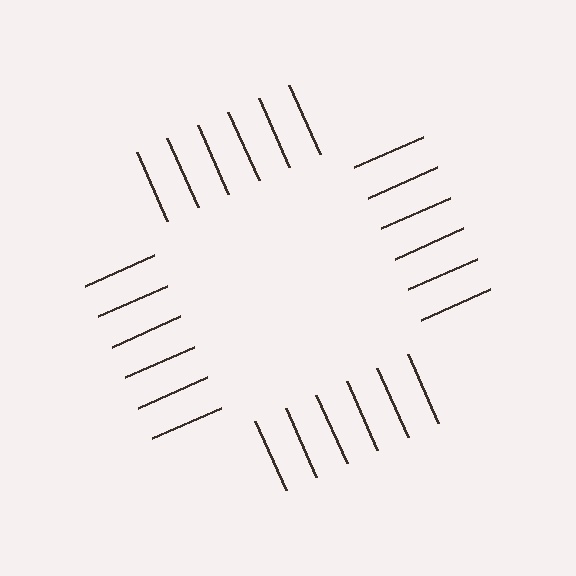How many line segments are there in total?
24 — 6 along each of the 4 edges.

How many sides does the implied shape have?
4 sides — the line-ends trace a square.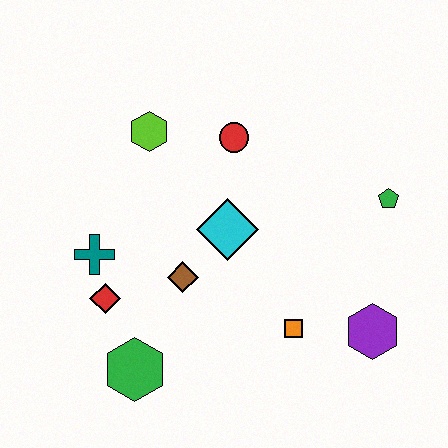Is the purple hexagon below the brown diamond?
Yes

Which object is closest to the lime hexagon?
The red circle is closest to the lime hexagon.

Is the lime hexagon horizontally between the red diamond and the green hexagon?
No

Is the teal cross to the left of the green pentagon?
Yes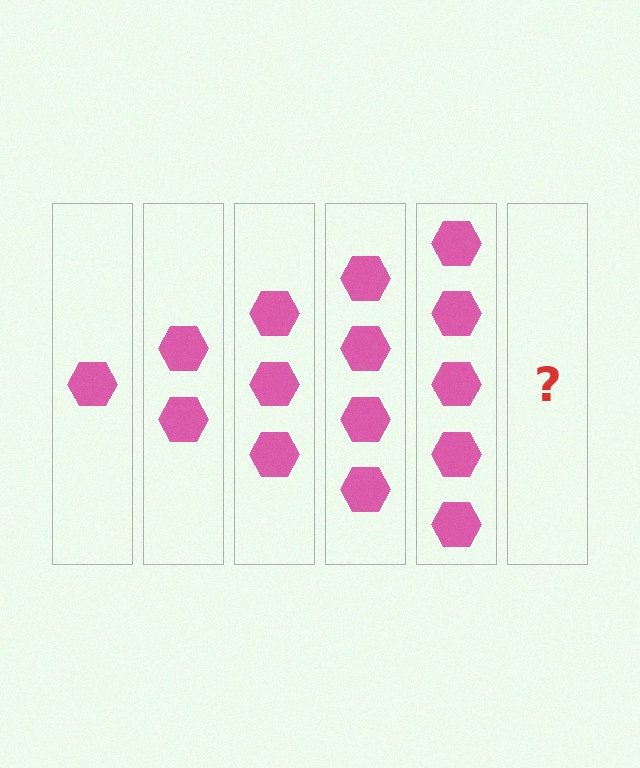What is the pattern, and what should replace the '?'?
The pattern is that each step adds one more hexagon. The '?' should be 6 hexagons.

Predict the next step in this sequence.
The next step is 6 hexagons.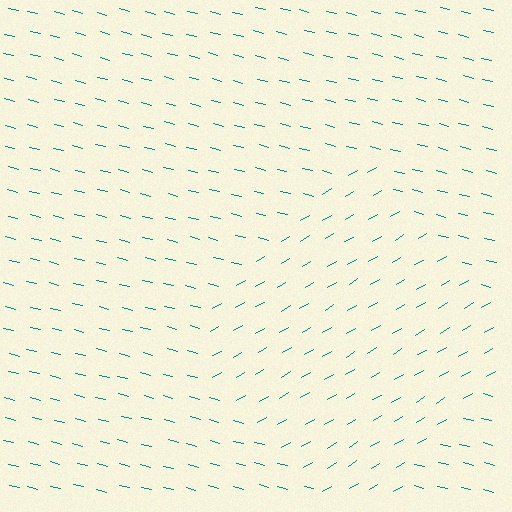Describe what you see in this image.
The image is filled with small teal line segments. A diamond region in the image has lines oriented differently from the surrounding lines, creating a visible texture boundary.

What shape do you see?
I see a diamond.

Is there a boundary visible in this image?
Yes, there is a texture boundary formed by a change in line orientation.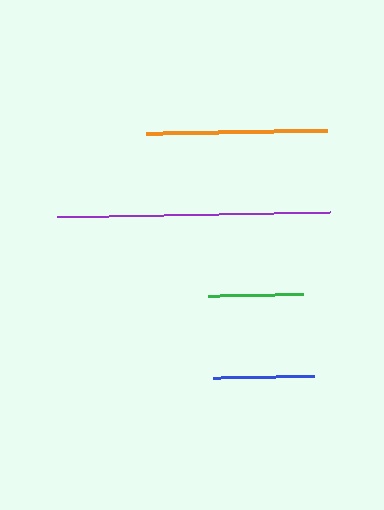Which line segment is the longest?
The purple line is the longest at approximately 273 pixels.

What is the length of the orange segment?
The orange segment is approximately 181 pixels long.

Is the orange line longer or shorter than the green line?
The orange line is longer than the green line.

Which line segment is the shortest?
The green line is the shortest at approximately 96 pixels.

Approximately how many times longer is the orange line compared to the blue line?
The orange line is approximately 1.8 times the length of the blue line.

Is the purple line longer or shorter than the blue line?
The purple line is longer than the blue line.